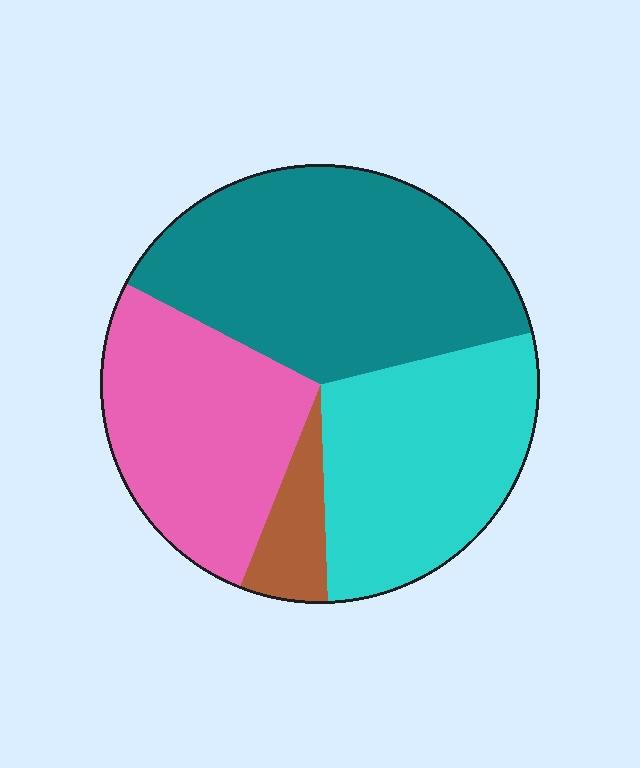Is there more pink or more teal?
Teal.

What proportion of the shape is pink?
Pink takes up between a sixth and a third of the shape.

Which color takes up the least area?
Brown, at roughly 5%.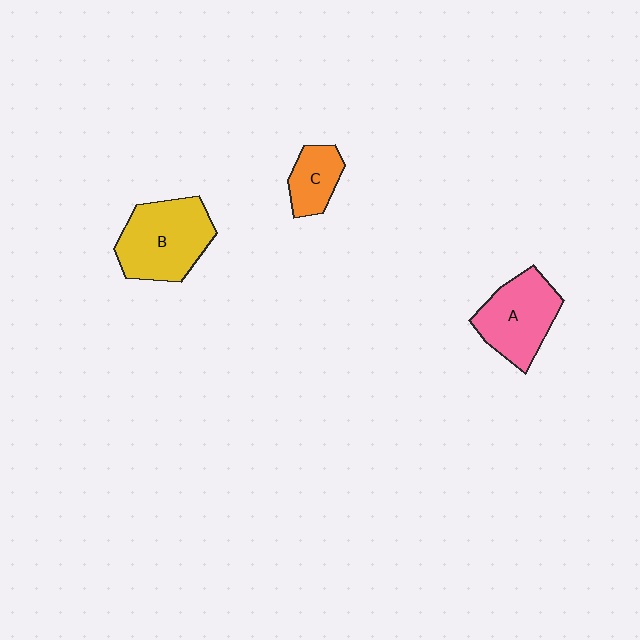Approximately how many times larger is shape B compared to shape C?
Approximately 2.1 times.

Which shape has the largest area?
Shape B (yellow).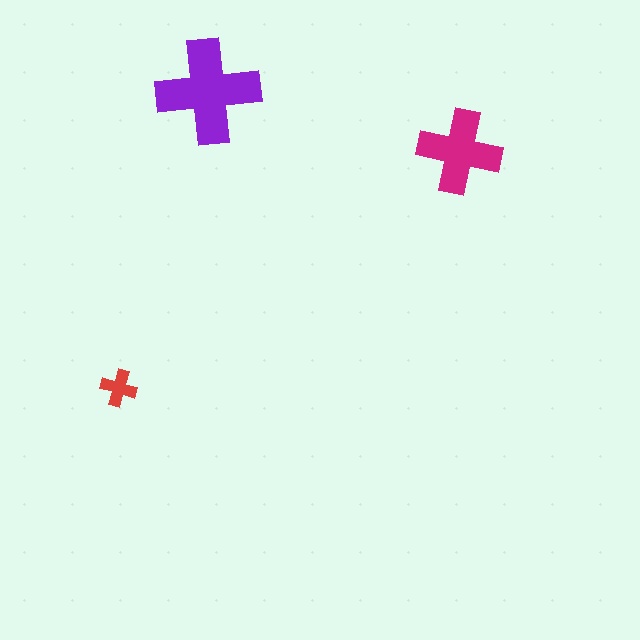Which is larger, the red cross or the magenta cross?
The magenta one.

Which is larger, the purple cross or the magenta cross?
The purple one.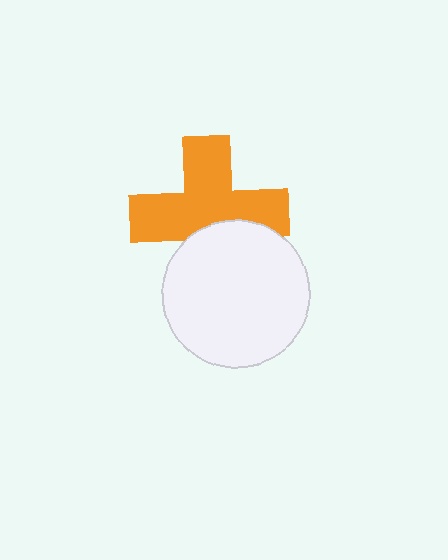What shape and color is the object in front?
The object in front is a white circle.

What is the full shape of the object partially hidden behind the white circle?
The partially hidden object is an orange cross.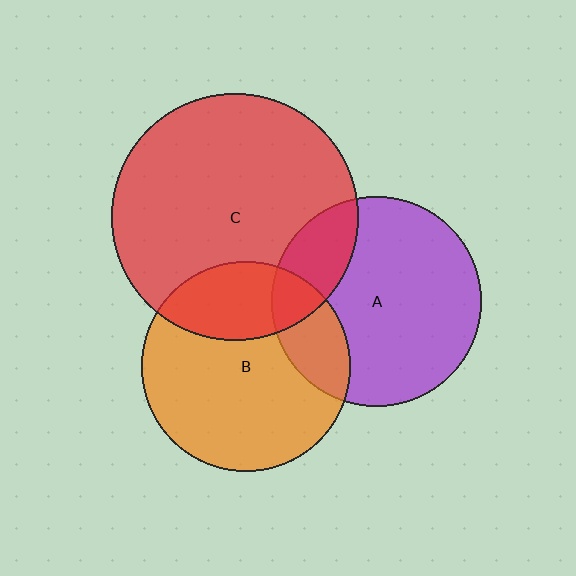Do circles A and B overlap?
Yes.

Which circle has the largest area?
Circle C (red).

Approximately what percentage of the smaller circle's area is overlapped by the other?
Approximately 20%.